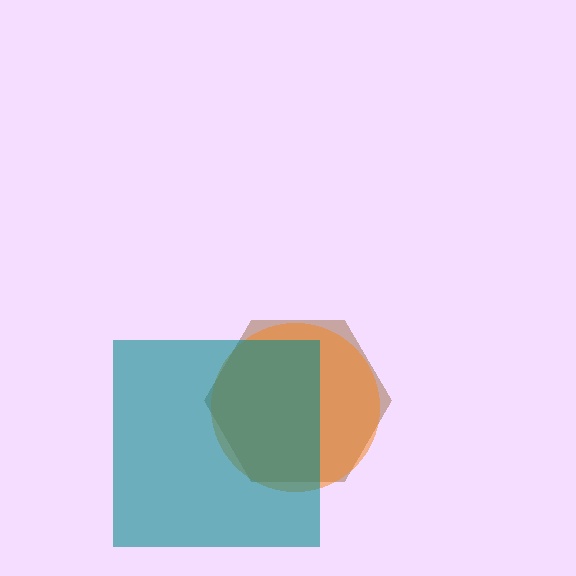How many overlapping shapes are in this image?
There are 3 overlapping shapes in the image.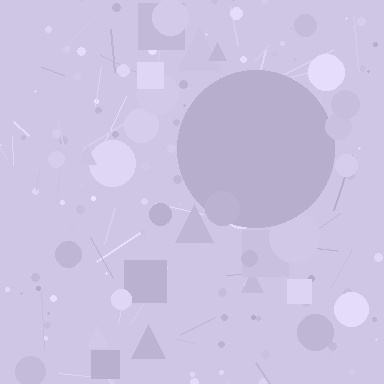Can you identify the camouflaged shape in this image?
The camouflaged shape is a circle.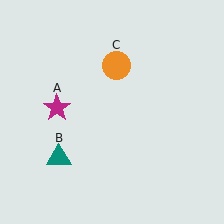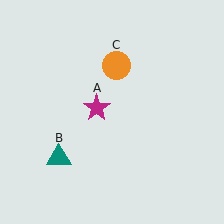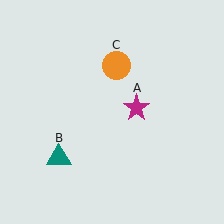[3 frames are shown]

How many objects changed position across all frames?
1 object changed position: magenta star (object A).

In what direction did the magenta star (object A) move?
The magenta star (object A) moved right.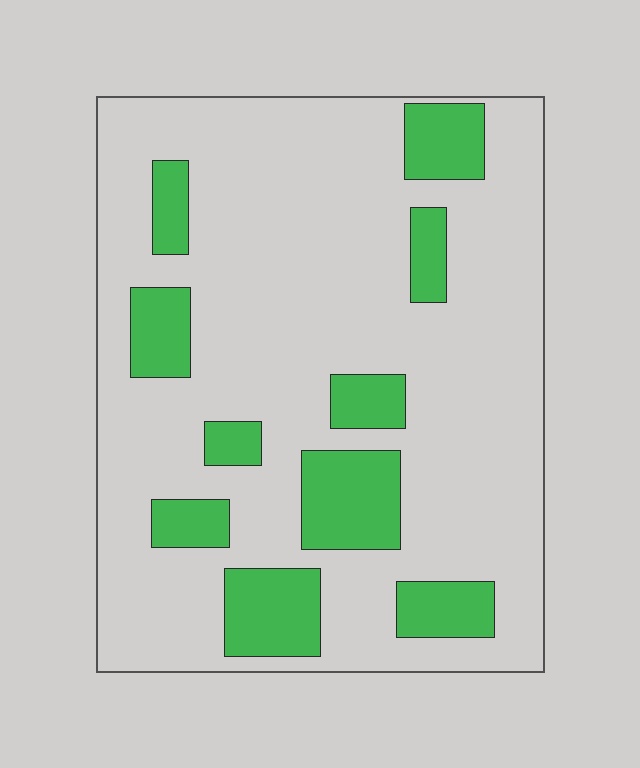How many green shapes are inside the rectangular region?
10.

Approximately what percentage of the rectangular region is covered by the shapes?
Approximately 20%.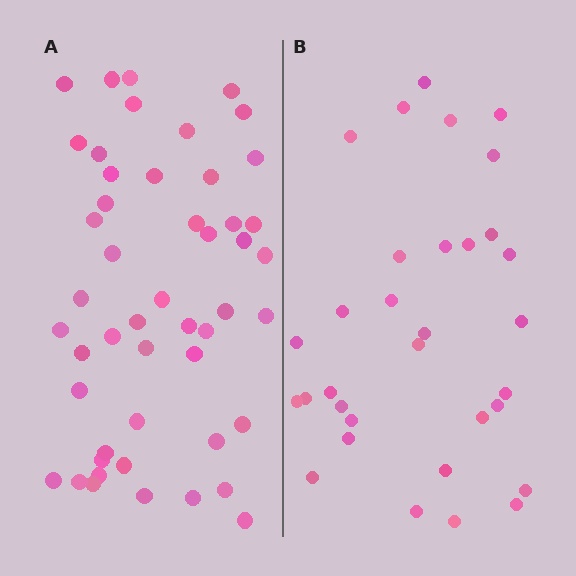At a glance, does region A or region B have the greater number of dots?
Region A (the left region) has more dots.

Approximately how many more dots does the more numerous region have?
Region A has approximately 15 more dots than region B.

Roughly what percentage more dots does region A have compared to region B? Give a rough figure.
About 55% more.